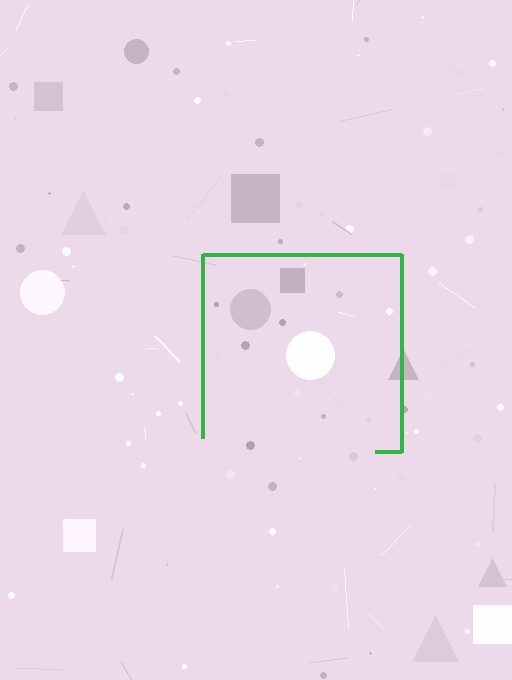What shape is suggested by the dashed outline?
The dashed outline suggests a square.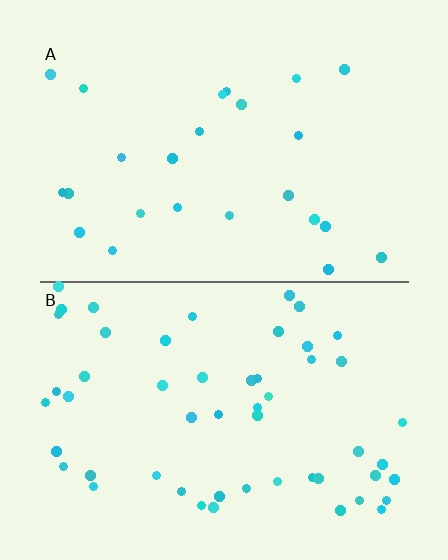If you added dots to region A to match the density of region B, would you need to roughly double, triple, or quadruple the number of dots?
Approximately double.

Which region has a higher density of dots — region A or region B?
B (the bottom).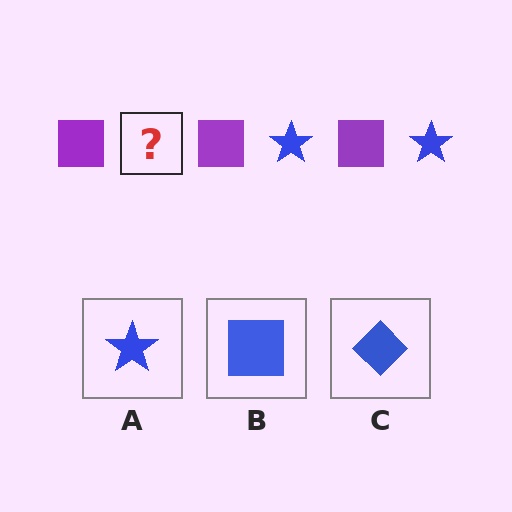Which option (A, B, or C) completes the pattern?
A.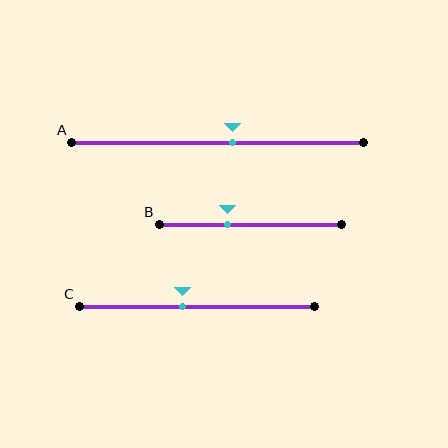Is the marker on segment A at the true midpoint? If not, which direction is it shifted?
No, the marker on segment A is shifted to the right by about 5% of the segment length.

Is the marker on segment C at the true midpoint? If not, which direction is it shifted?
No, the marker on segment C is shifted to the left by about 6% of the segment length.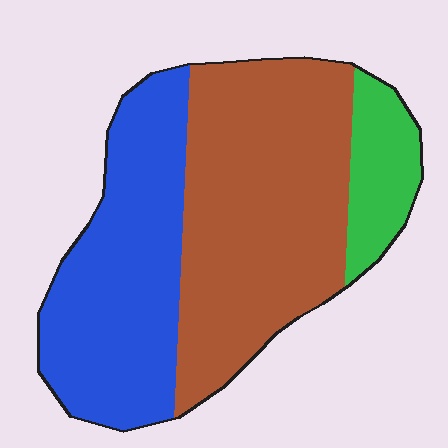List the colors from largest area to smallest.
From largest to smallest: brown, blue, green.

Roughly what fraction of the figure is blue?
Blue covers roughly 40% of the figure.